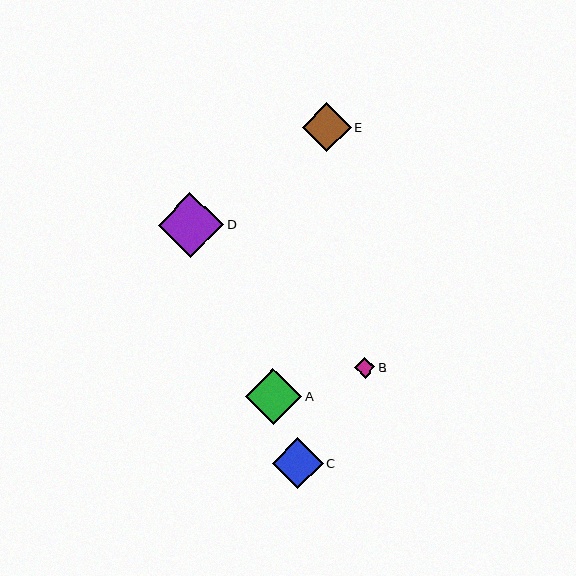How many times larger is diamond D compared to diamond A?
Diamond D is approximately 1.2 times the size of diamond A.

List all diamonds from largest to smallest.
From largest to smallest: D, A, C, E, B.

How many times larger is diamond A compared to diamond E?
Diamond A is approximately 1.1 times the size of diamond E.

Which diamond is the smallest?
Diamond B is the smallest with a size of approximately 21 pixels.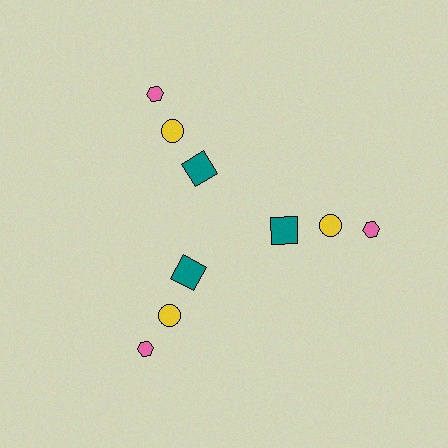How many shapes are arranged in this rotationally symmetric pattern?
There are 9 shapes, arranged in 3 groups of 3.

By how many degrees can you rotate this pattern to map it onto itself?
The pattern maps onto itself every 120 degrees of rotation.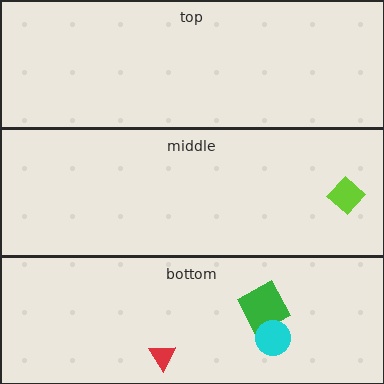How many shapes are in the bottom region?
3.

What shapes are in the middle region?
The lime diamond.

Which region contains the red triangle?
The bottom region.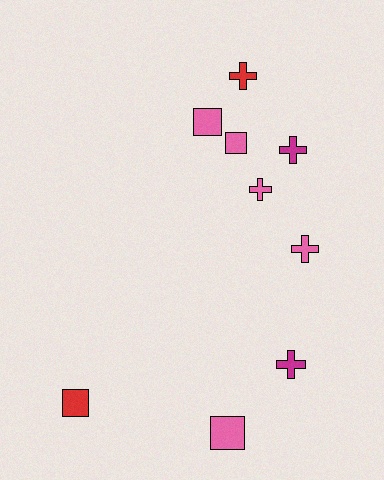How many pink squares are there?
There are 3 pink squares.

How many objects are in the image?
There are 9 objects.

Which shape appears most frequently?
Cross, with 5 objects.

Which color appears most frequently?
Pink, with 5 objects.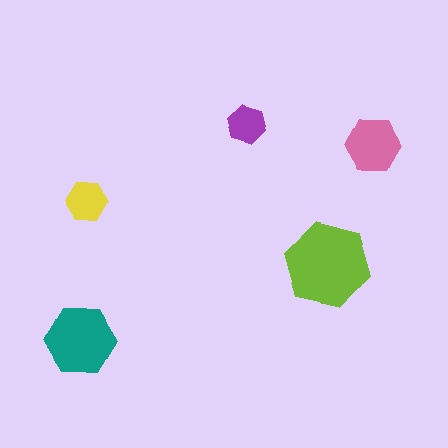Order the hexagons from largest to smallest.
the lime one, the teal one, the pink one, the yellow one, the purple one.